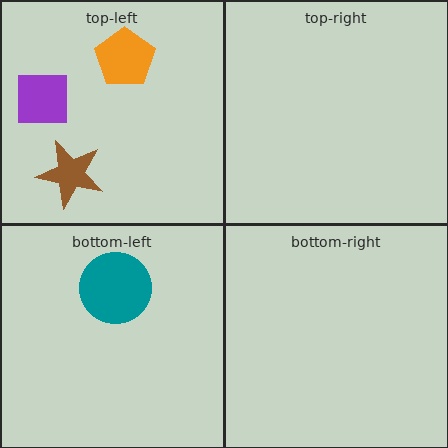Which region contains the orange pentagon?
The top-left region.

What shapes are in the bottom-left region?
The teal circle.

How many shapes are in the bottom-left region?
1.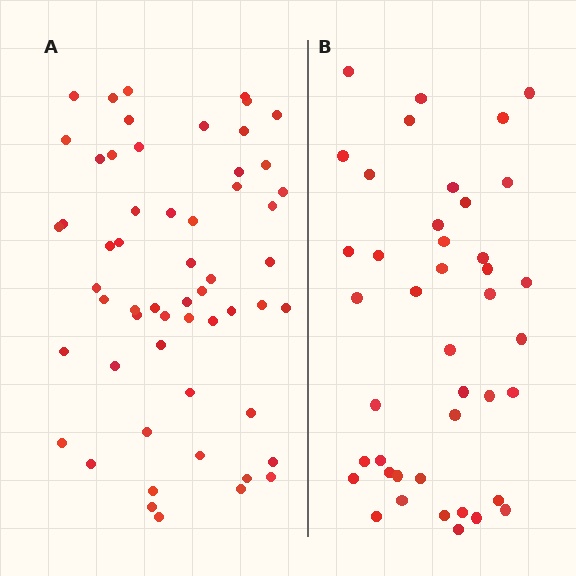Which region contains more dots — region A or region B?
Region A (the left region) has more dots.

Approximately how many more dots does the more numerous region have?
Region A has approximately 15 more dots than region B.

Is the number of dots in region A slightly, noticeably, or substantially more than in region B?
Region A has noticeably more, but not dramatically so. The ratio is roughly 1.4 to 1.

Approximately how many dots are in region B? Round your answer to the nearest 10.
About 40 dots. (The exact count is 42, which rounds to 40.)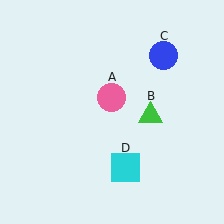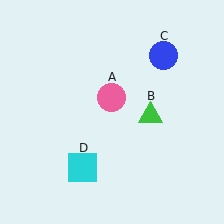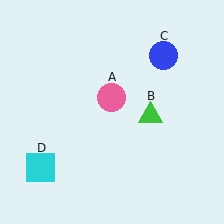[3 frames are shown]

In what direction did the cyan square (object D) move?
The cyan square (object D) moved left.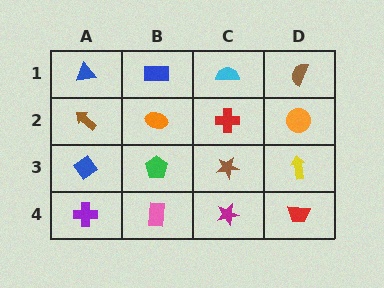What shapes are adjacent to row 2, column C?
A cyan semicircle (row 1, column C), a brown star (row 3, column C), an orange ellipse (row 2, column B), an orange circle (row 2, column D).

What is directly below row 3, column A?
A purple cross.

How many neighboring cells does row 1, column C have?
3.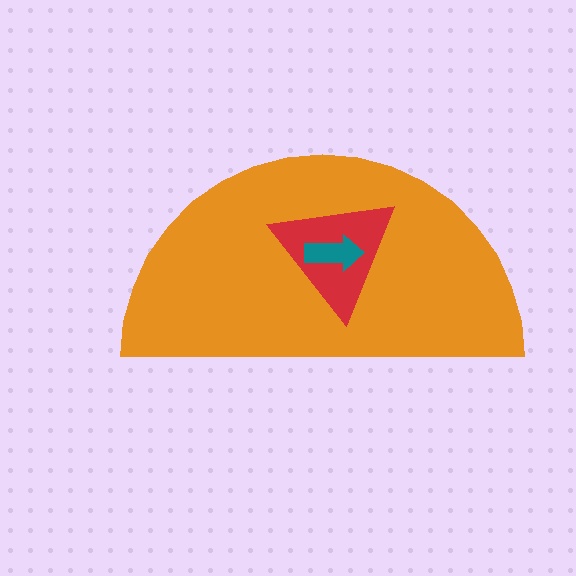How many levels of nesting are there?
3.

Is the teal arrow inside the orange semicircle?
Yes.